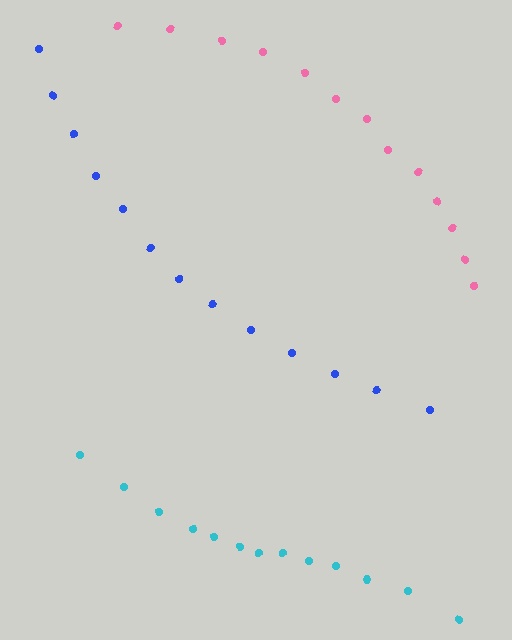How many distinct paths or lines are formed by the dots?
There are 3 distinct paths.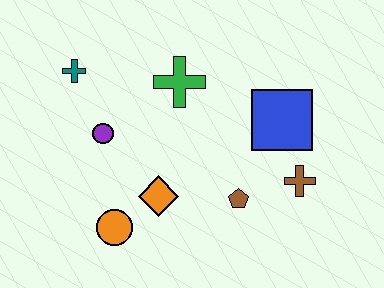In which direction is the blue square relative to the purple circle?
The blue square is to the right of the purple circle.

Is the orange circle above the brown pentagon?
No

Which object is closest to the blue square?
The brown cross is closest to the blue square.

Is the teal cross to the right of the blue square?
No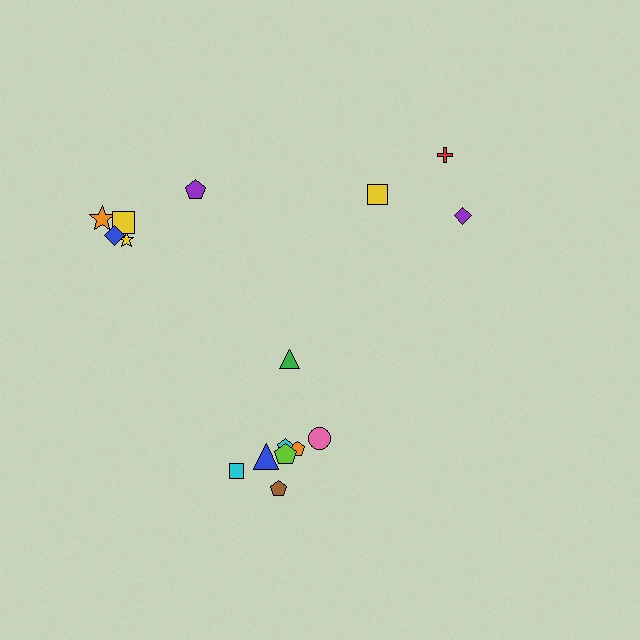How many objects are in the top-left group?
There are 5 objects.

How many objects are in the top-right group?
There are 3 objects.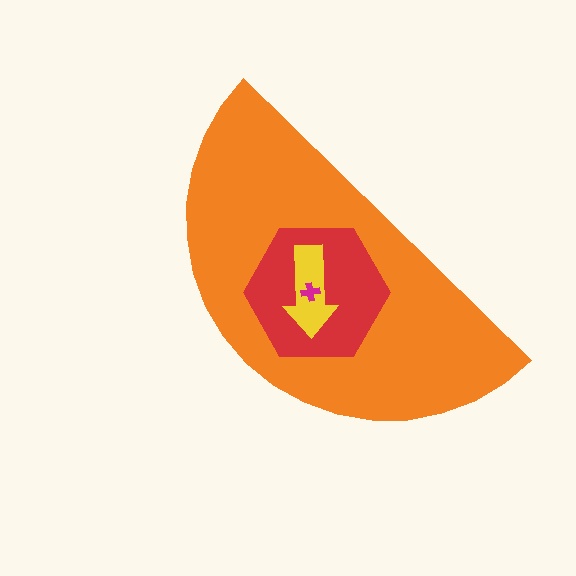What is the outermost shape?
The orange semicircle.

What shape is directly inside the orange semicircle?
The red hexagon.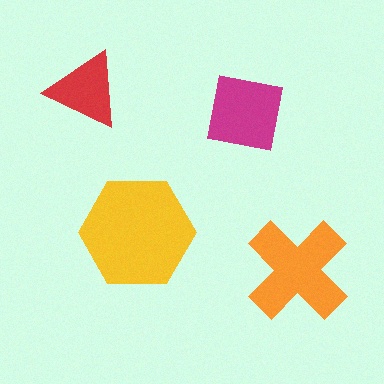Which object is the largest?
The yellow hexagon.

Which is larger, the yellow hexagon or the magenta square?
The yellow hexagon.